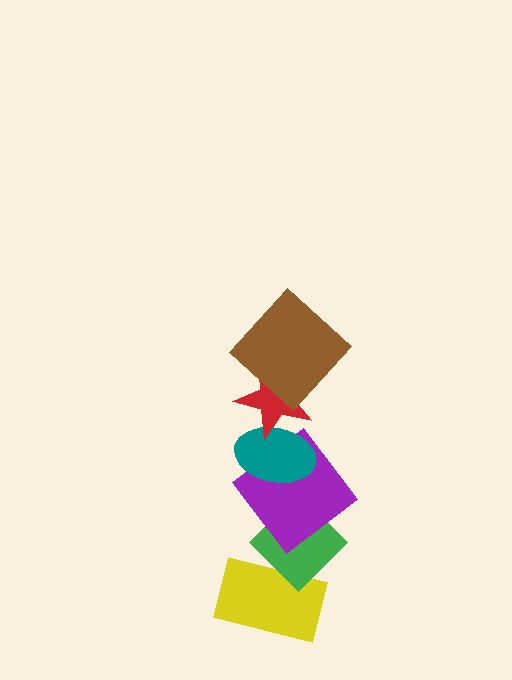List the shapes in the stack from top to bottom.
From top to bottom: the brown diamond, the red star, the teal ellipse, the purple diamond, the green diamond, the yellow rectangle.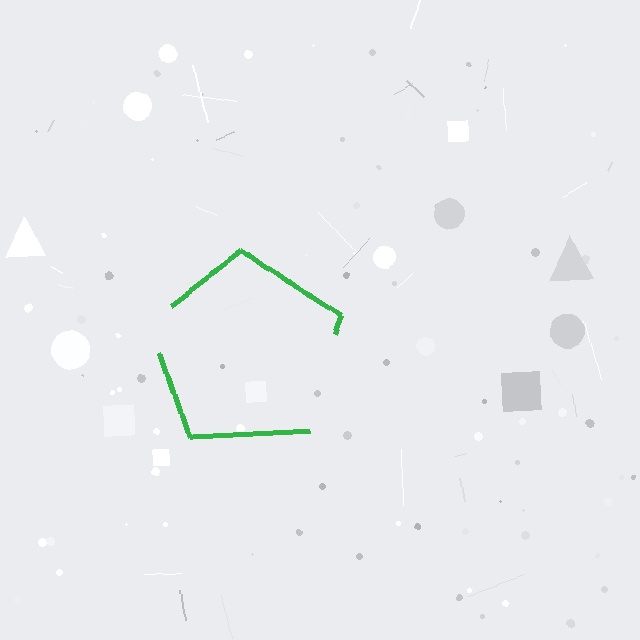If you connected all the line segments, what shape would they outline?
They would outline a pentagon.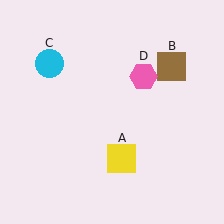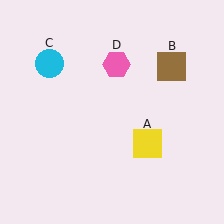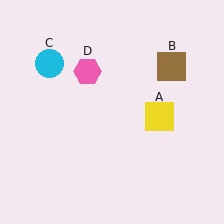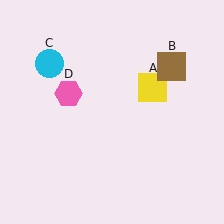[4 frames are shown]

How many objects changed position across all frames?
2 objects changed position: yellow square (object A), pink hexagon (object D).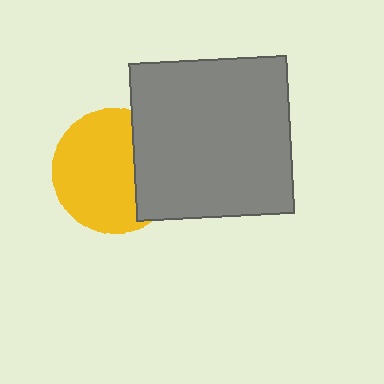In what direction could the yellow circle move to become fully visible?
The yellow circle could move left. That would shift it out from behind the gray square entirely.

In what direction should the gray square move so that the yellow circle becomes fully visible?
The gray square should move right. That is the shortest direction to clear the overlap and leave the yellow circle fully visible.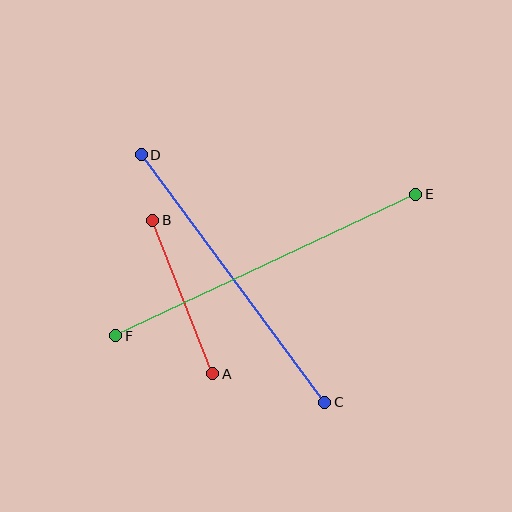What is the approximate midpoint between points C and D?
The midpoint is at approximately (233, 278) pixels.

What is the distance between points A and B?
The distance is approximately 165 pixels.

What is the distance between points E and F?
The distance is approximately 332 pixels.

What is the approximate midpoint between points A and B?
The midpoint is at approximately (183, 297) pixels.